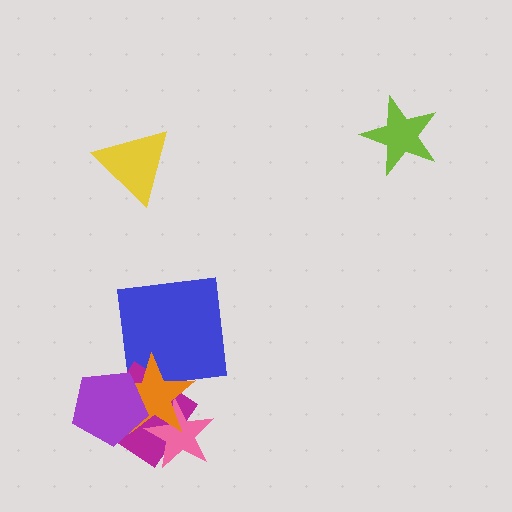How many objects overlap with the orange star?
4 objects overlap with the orange star.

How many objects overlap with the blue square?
1 object overlaps with the blue square.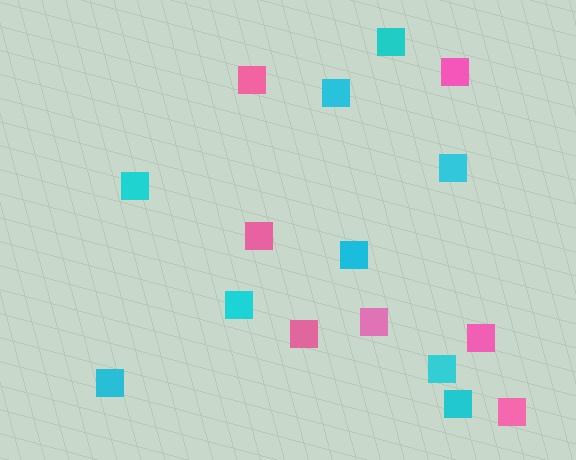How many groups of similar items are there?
There are 2 groups: one group of cyan squares (9) and one group of pink squares (7).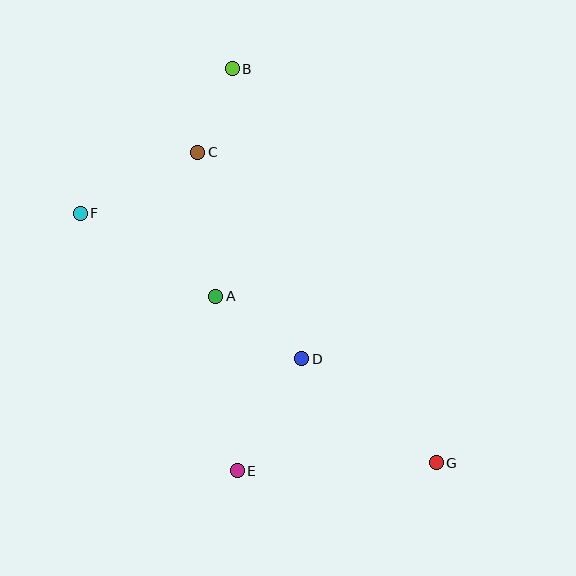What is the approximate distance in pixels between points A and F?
The distance between A and F is approximately 159 pixels.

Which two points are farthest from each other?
Points B and G are farthest from each other.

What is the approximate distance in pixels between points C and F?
The distance between C and F is approximately 132 pixels.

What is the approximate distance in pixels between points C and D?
The distance between C and D is approximately 231 pixels.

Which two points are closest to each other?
Points B and C are closest to each other.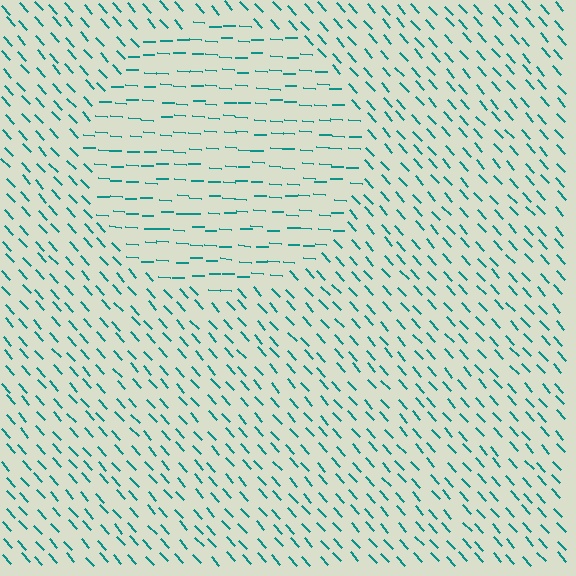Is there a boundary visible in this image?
Yes, there is a texture boundary formed by a change in line orientation.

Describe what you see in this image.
The image is filled with small teal line segments. A circle region in the image has lines oriented differently from the surrounding lines, creating a visible texture boundary.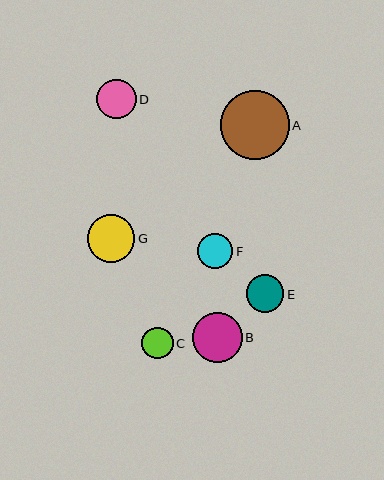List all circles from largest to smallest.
From largest to smallest: A, B, G, D, E, F, C.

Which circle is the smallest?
Circle C is the smallest with a size of approximately 31 pixels.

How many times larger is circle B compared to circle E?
Circle B is approximately 1.3 times the size of circle E.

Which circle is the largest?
Circle A is the largest with a size of approximately 69 pixels.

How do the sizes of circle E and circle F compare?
Circle E and circle F are approximately the same size.